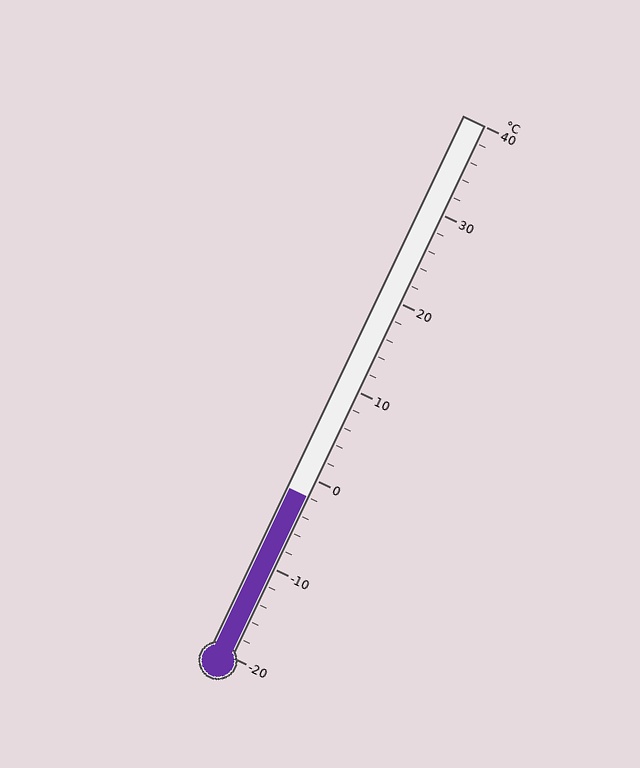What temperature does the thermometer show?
The thermometer shows approximately -2°C.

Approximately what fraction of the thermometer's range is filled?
The thermometer is filled to approximately 30% of its range.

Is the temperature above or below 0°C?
The temperature is below 0°C.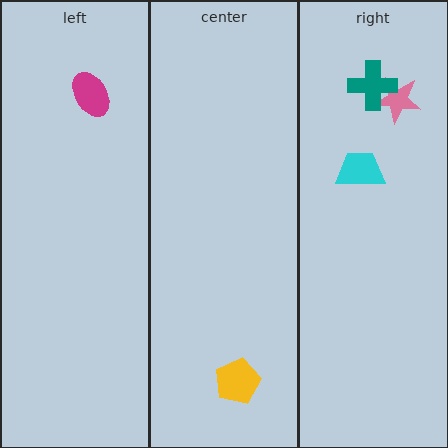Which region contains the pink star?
The right region.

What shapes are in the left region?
The magenta ellipse.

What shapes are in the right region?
The pink star, the cyan trapezoid, the teal cross.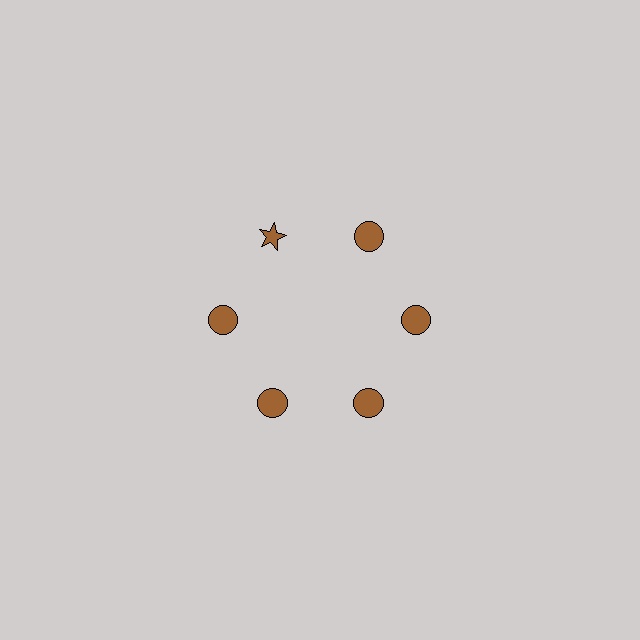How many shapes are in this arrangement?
There are 6 shapes arranged in a ring pattern.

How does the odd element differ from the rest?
It has a different shape: star instead of circle.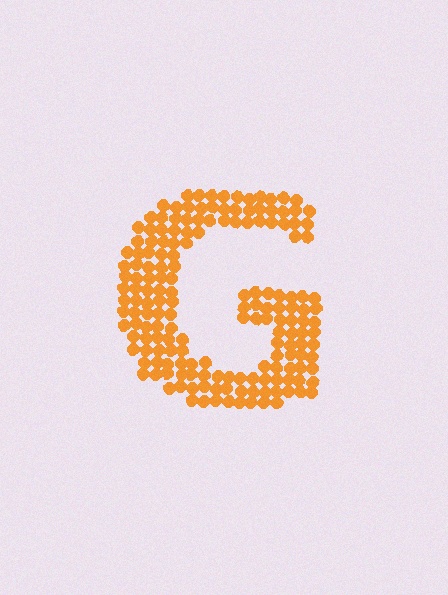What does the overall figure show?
The overall figure shows the letter G.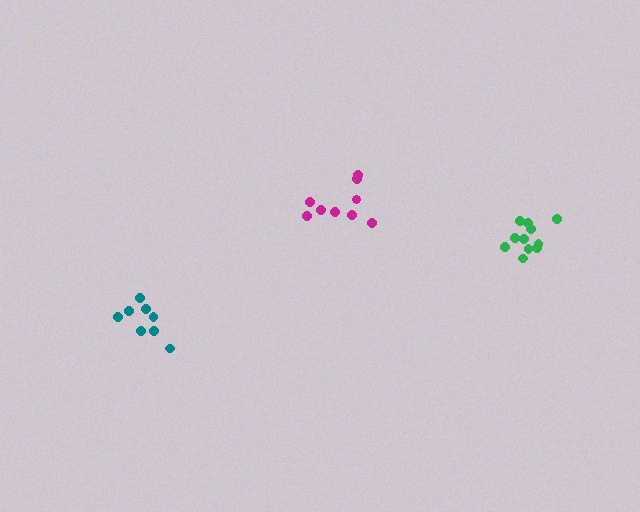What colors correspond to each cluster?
The clusters are colored: magenta, teal, green.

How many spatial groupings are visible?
There are 3 spatial groupings.